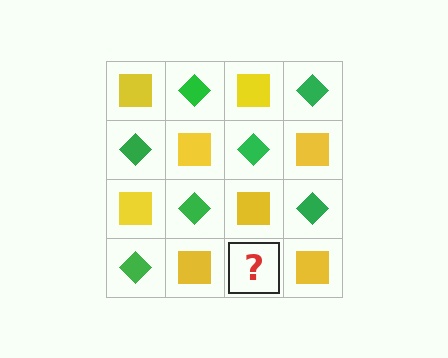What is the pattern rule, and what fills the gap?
The rule is that it alternates yellow square and green diamond in a checkerboard pattern. The gap should be filled with a green diamond.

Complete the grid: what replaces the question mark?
The question mark should be replaced with a green diamond.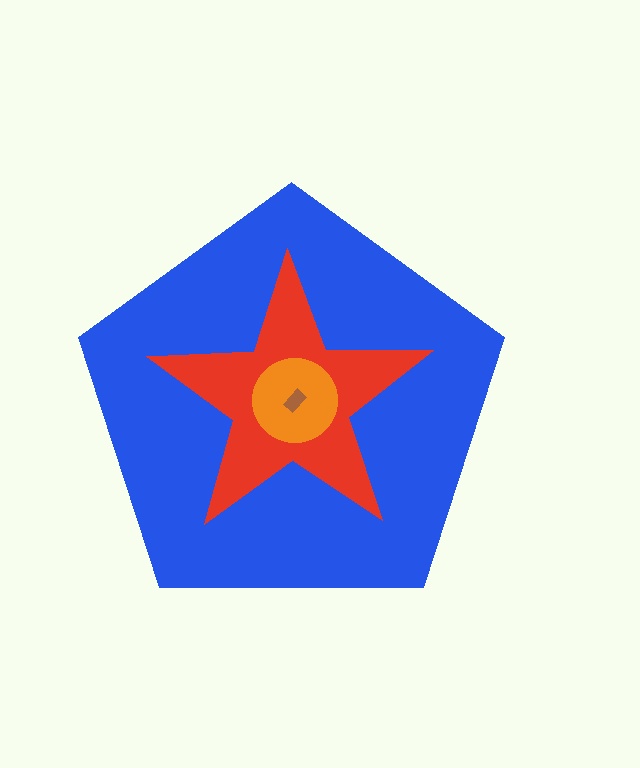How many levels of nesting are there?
4.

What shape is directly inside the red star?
The orange circle.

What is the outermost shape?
The blue pentagon.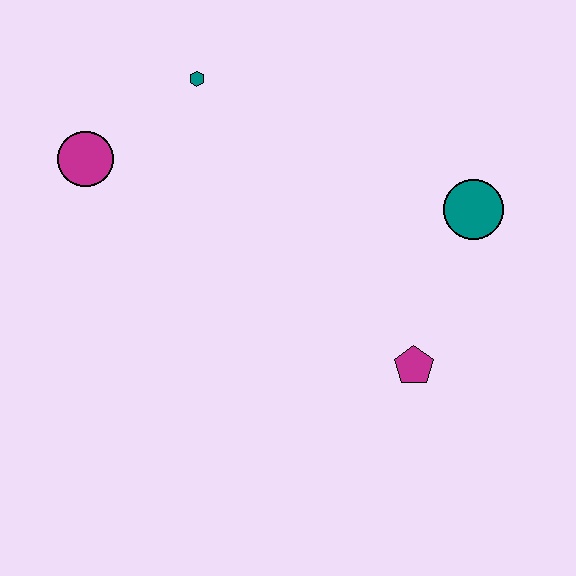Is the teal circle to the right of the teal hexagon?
Yes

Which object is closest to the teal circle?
The magenta pentagon is closest to the teal circle.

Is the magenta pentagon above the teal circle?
No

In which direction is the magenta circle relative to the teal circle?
The magenta circle is to the left of the teal circle.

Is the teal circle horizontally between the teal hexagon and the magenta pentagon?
No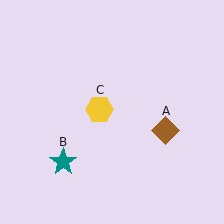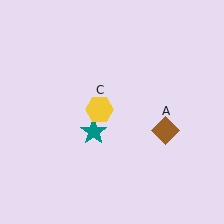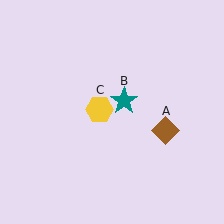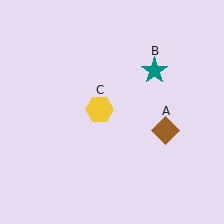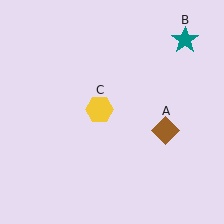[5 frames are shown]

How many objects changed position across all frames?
1 object changed position: teal star (object B).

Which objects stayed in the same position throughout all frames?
Brown diamond (object A) and yellow hexagon (object C) remained stationary.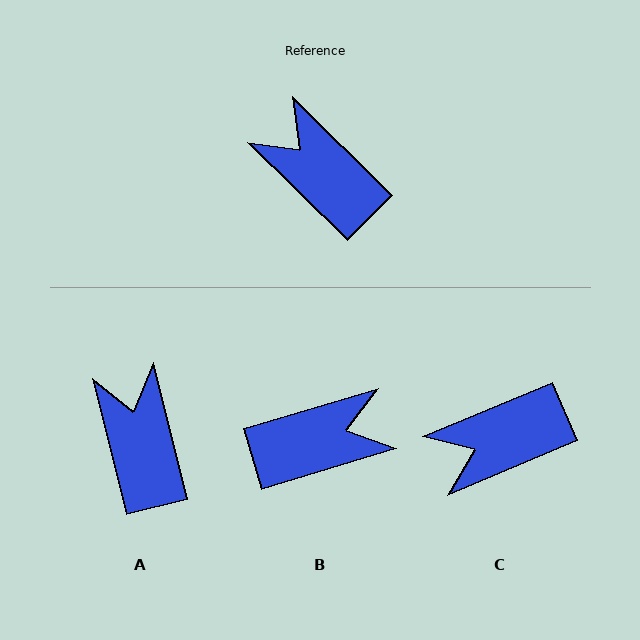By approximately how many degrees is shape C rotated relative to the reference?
Approximately 67 degrees counter-clockwise.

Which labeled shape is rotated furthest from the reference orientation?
B, about 119 degrees away.